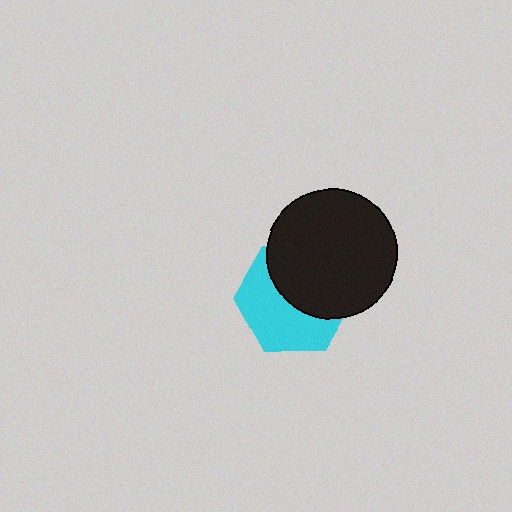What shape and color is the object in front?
The object in front is a black circle.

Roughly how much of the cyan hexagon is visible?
About half of it is visible (roughly 51%).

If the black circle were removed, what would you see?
You would see the complete cyan hexagon.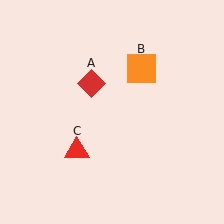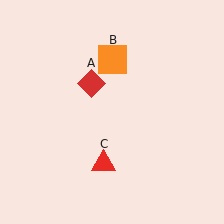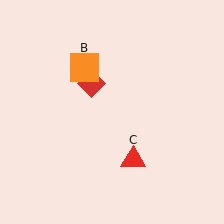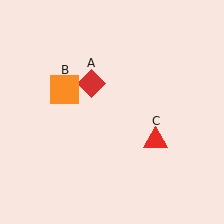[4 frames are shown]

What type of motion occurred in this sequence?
The orange square (object B), red triangle (object C) rotated counterclockwise around the center of the scene.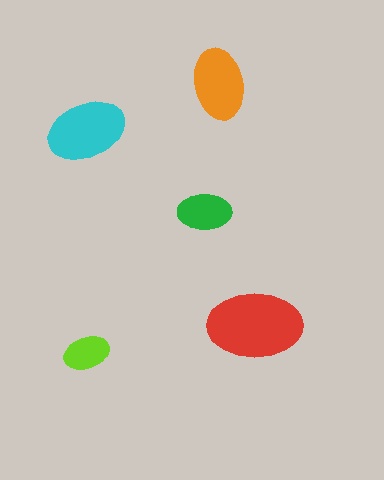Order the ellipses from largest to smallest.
the red one, the cyan one, the orange one, the green one, the lime one.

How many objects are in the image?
There are 5 objects in the image.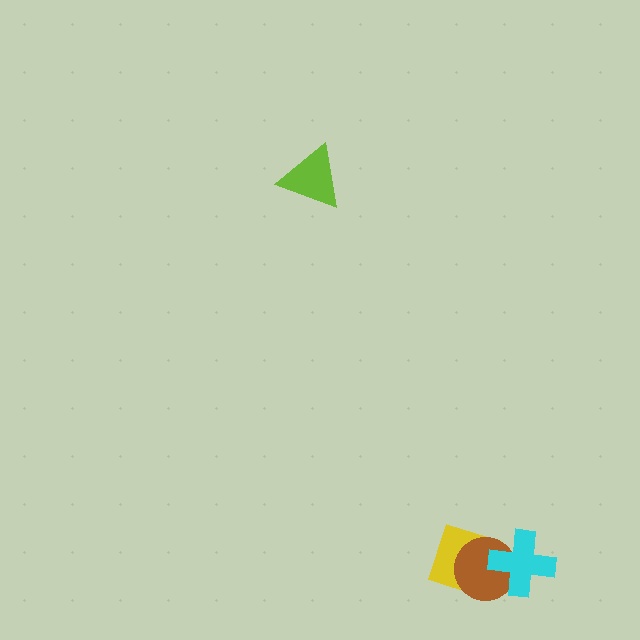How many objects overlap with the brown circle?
2 objects overlap with the brown circle.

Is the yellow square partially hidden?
Yes, it is partially covered by another shape.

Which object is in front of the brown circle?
The cyan cross is in front of the brown circle.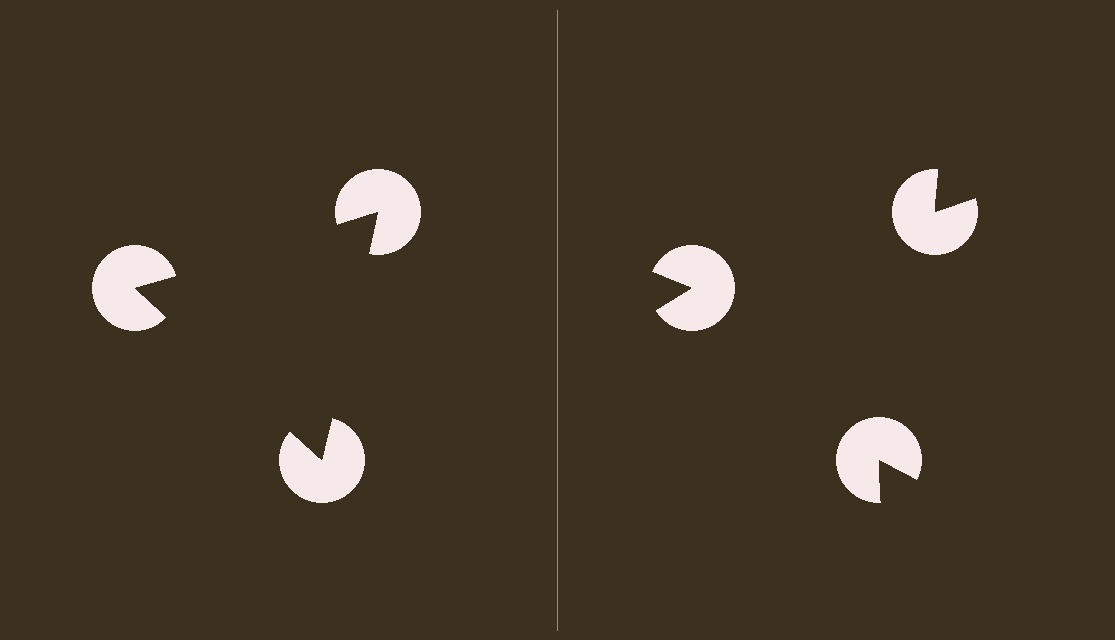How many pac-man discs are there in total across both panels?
6 — 3 on each side.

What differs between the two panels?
The pac-man discs are positioned identically on both sides; only the wedge orientations differ. On the left they align to a triangle; on the right they are misaligned.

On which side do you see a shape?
An illusory triangle appears on the left side. On the right side the wedge cuts are rotated, so no coherent shape forms.